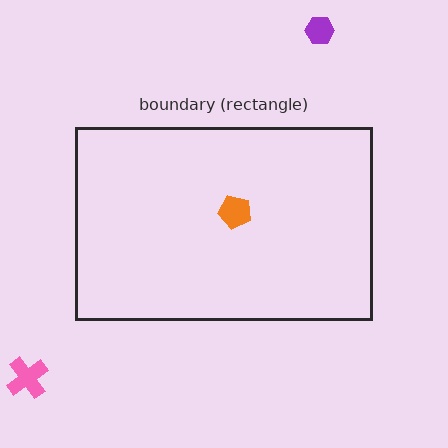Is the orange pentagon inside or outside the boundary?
Inside.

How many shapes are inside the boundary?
1 inside, 2 outside.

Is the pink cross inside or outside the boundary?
Outside.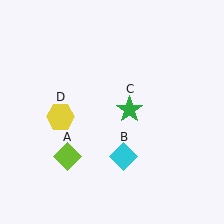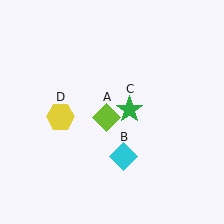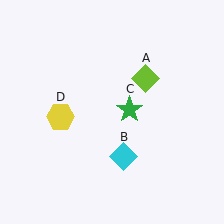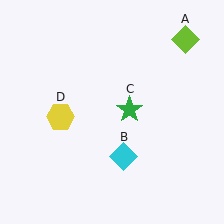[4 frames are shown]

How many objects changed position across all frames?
1 object changed position: lime diamond (object A).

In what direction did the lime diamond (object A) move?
The lime diamond (object A) moved up and to the right.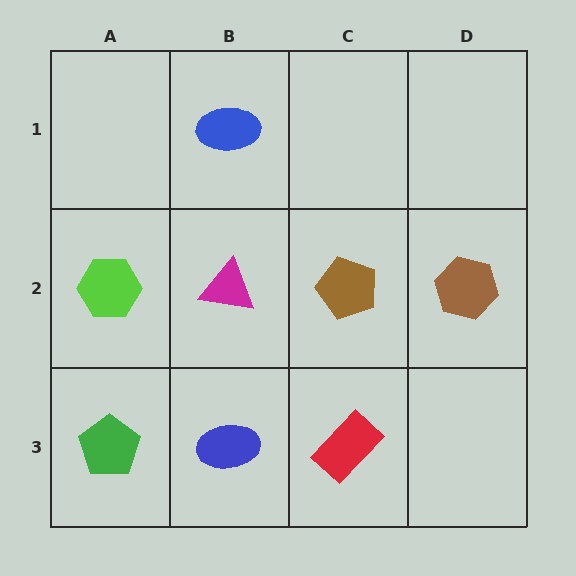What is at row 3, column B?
A blue ellipse.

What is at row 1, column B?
A blue ellipse.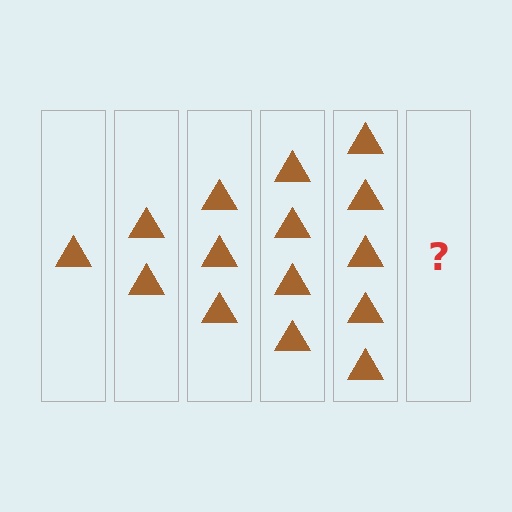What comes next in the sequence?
The next element should be 6 triangles.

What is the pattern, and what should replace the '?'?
The pattern is that each step adds one more triangle. The '?' should be 6 triangles.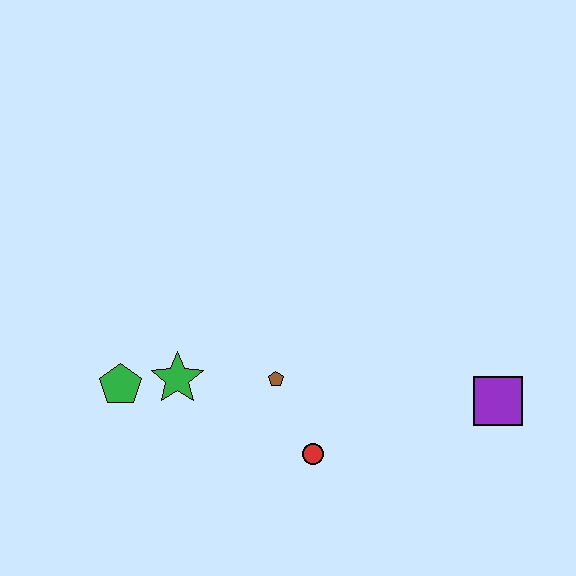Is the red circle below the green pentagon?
Yes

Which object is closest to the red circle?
The brown pentagon is closest to the red circle.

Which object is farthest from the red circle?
The green pentagon is farthest from the red circle.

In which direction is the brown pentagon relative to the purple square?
The brown pentagon is to the left of the purple square.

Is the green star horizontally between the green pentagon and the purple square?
Yes